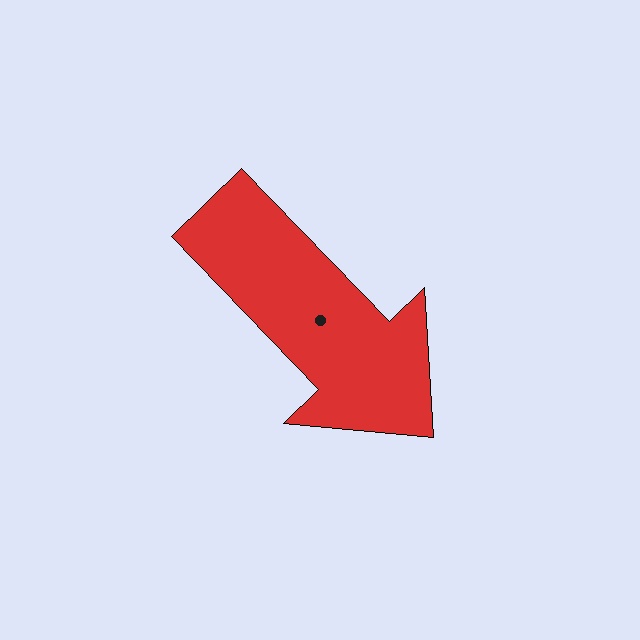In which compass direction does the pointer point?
Southeast.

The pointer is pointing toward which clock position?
Roughly 5 o'clock.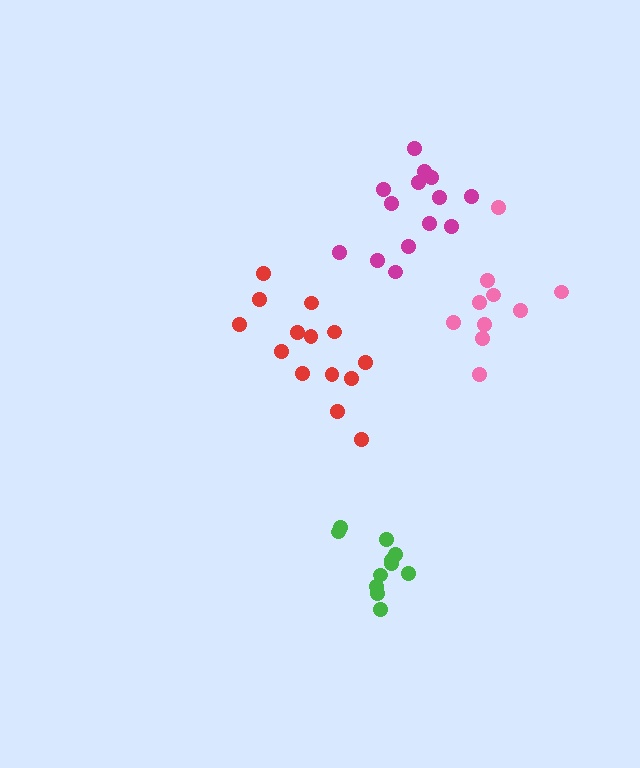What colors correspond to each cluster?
The clusters are colored: magenta, pink, red, green.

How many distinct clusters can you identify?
There are 4 distinct clusters.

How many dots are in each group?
Group 1: 14 dots, Group 2: 10 dots, Group 3: 14 dots, Group 4: 11 dots (49 total).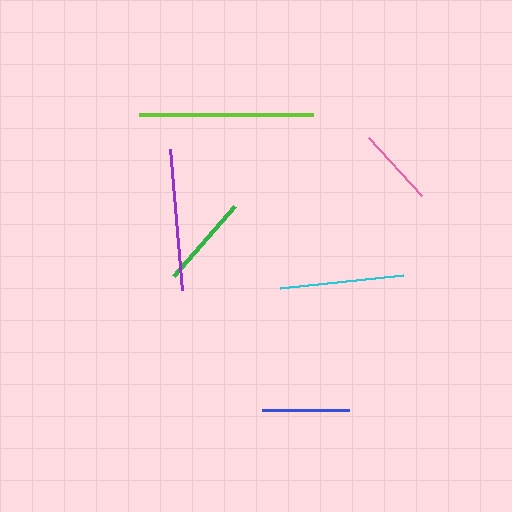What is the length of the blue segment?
The blue segment is approximately 88 pixels long.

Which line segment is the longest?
The lime line is the longest at approximately 174 pixels.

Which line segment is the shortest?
The pink line is the shortest at approximately 78 pixels.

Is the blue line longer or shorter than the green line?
The green line is longer than the blue line.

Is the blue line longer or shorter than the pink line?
The blue line is longer than the pink line.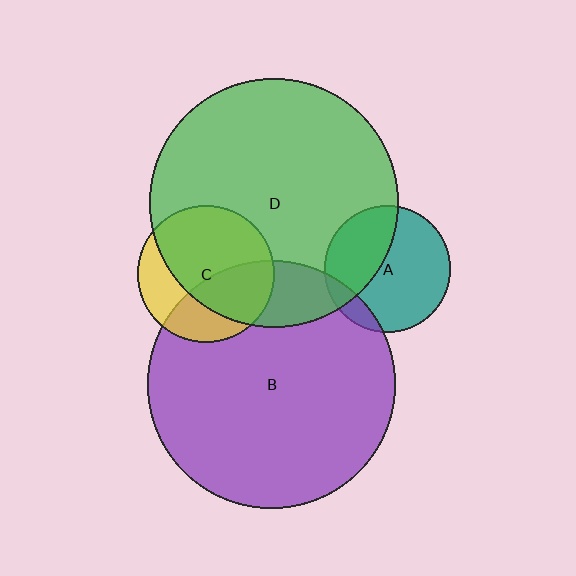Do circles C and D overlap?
Yes.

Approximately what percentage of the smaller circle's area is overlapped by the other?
Approximately 70%.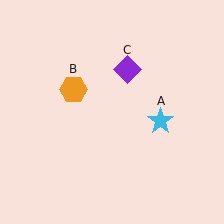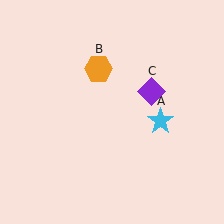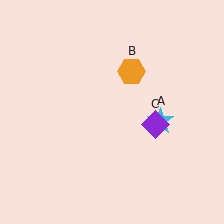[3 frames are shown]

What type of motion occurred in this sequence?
The orange hexagon (object B), purple diamond (object C) rotated clockwise around the center of the scene.